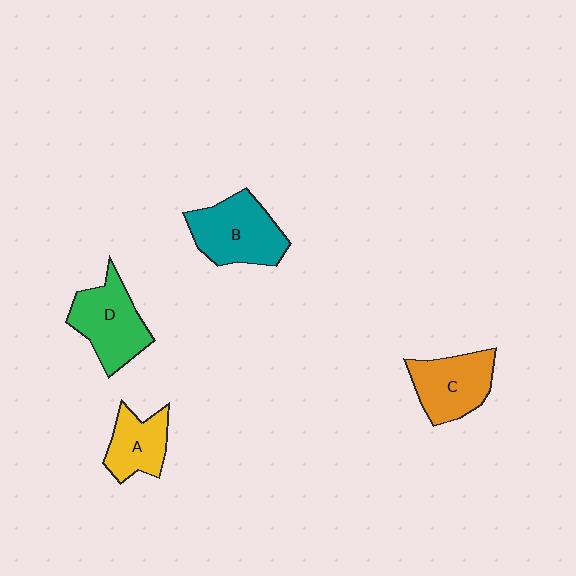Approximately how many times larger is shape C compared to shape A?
Approximately 1.3 times.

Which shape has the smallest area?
Shape A (yellow).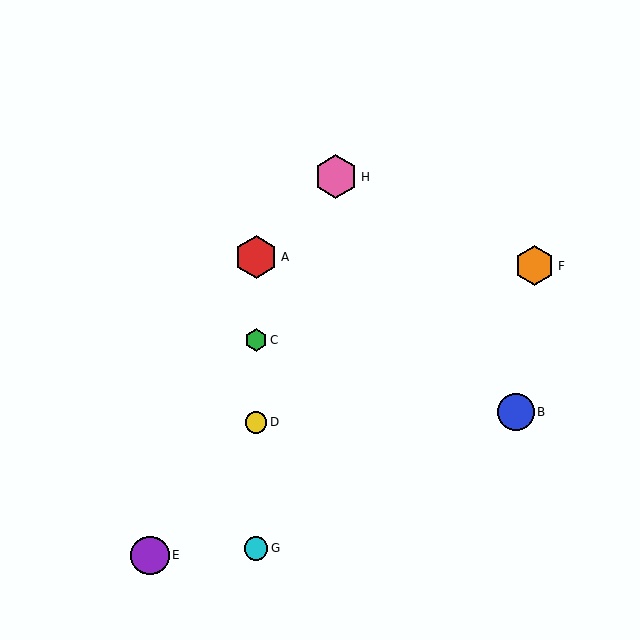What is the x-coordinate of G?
Object G is at x≈256.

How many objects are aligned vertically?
4 objects (A, C, D, G) are aligned vertically.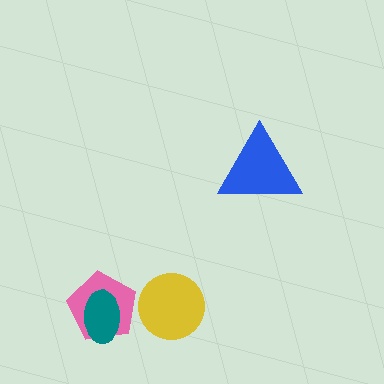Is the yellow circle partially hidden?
No, no other shape covers it.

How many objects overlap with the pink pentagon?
1 object overlaps with the pink pentagon.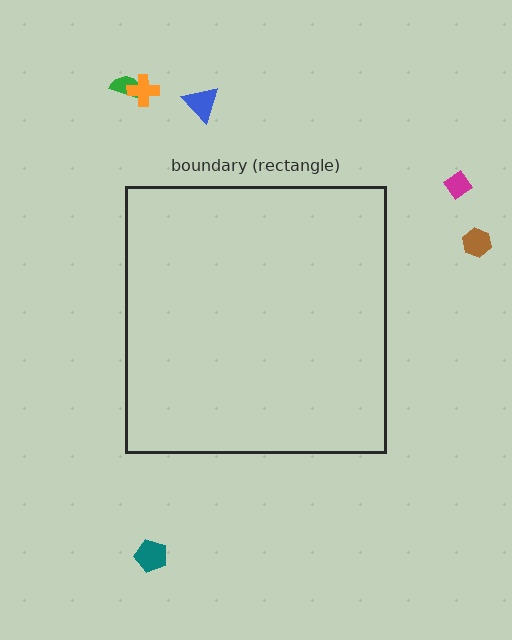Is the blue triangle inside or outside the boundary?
Outside.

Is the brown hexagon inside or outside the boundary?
Outside.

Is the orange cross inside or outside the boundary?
Outside.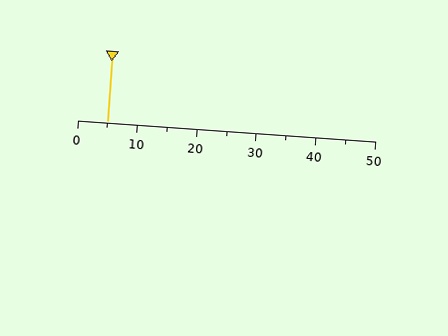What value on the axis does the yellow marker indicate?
The marker indicates approximately 5.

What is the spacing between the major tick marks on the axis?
The major ticks are spaced 10 apart.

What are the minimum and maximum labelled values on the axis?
The axis runs from 0 to 50.